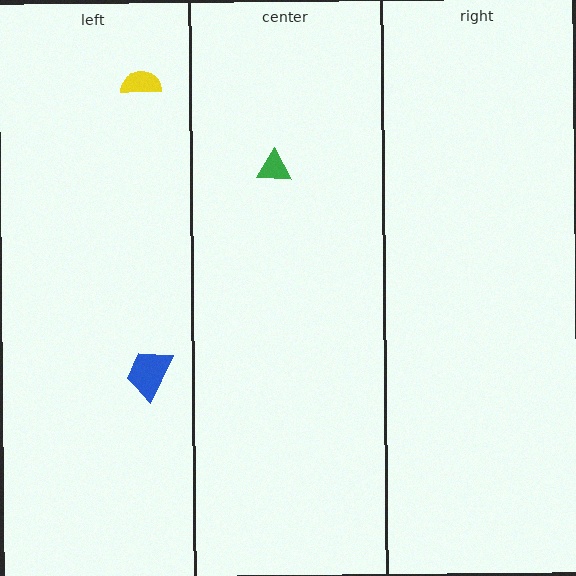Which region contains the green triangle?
The center region.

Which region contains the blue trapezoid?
The left region.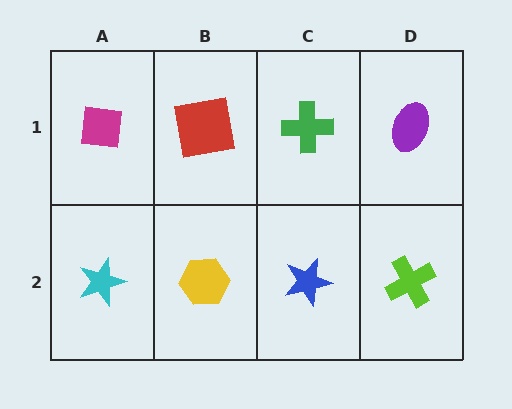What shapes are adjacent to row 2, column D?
A purple ellipse (row 1, column D), a blue star (row 2, column C).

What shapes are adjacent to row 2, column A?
A magenta square (row 1, column A), a yellow hexagon (row 2, column B).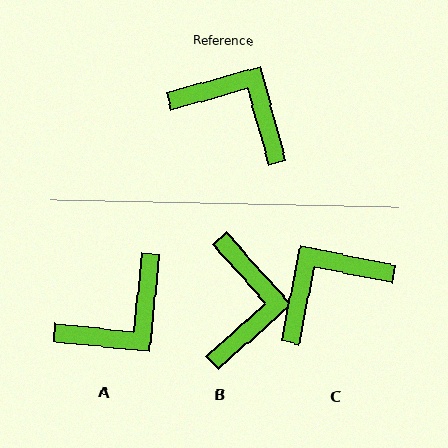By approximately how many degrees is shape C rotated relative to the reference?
Approximately 63 degrees counter-clockwise.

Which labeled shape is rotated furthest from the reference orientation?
A, about 111 degrees away.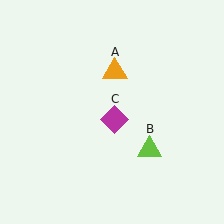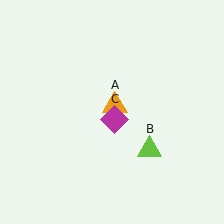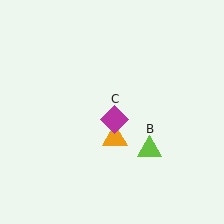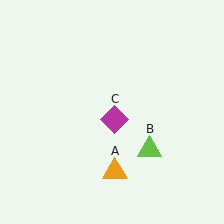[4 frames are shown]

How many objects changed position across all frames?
1 object changed position: orange triangle (object A).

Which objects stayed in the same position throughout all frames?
Lime triangle (object B) and magenta diamond (object C) remained stationary.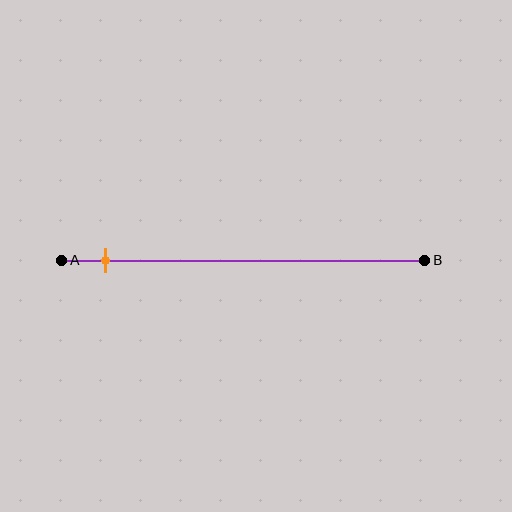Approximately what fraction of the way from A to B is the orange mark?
The orange mark is approximately 10% of the way from A to B.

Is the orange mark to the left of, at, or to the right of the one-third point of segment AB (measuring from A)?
The orange mark is to the left of the one-third point of segment AB.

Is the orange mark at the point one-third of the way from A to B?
No, the mark is at about 10% from A, not at the 33% one-third point.